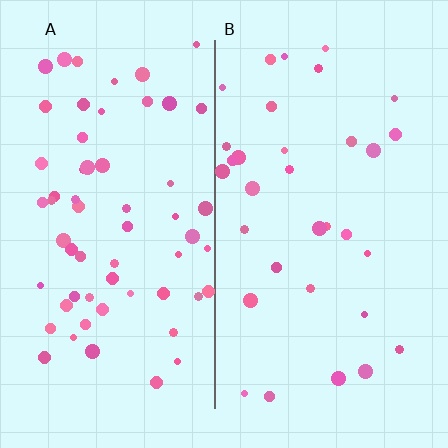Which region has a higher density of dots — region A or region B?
A (the left).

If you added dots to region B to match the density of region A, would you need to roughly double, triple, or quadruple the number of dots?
Approximately double.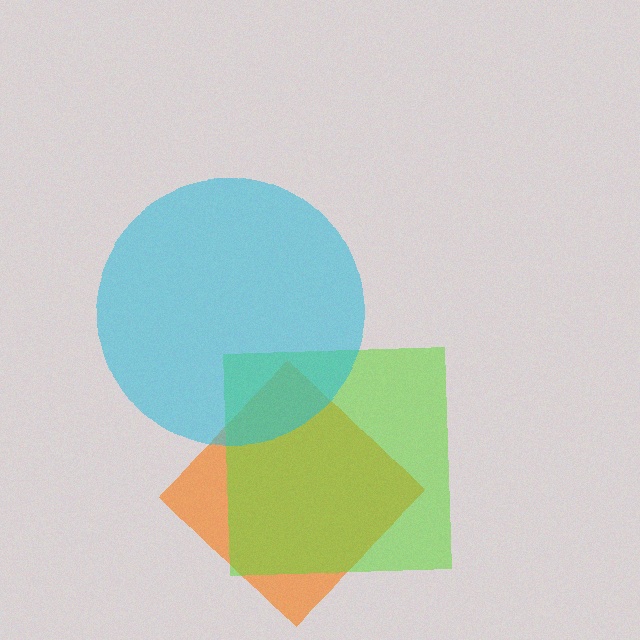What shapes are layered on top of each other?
The layered shapes are: an orange diamond, a lime square, a cyan circle.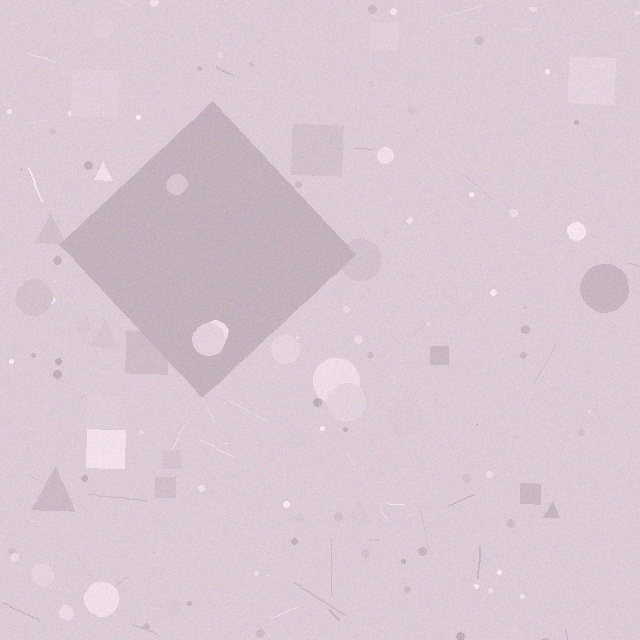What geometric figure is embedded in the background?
A diamond is embedded in the background.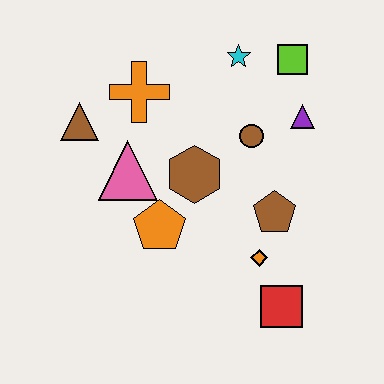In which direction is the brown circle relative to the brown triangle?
The brown circle is to the right of the brown triangle.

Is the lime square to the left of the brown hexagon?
No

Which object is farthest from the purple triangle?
The brown triangle is farthest from the purple triangle.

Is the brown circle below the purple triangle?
Yes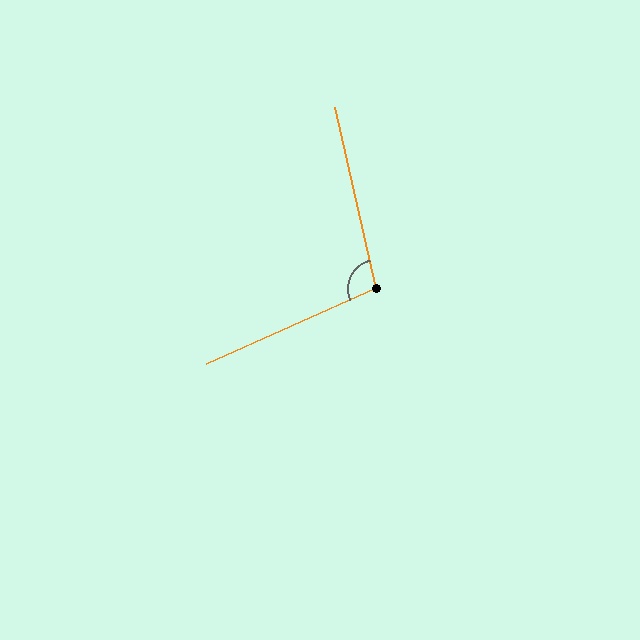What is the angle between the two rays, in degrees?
Approximately 101 degrees.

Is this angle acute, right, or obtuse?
It is obtuse.